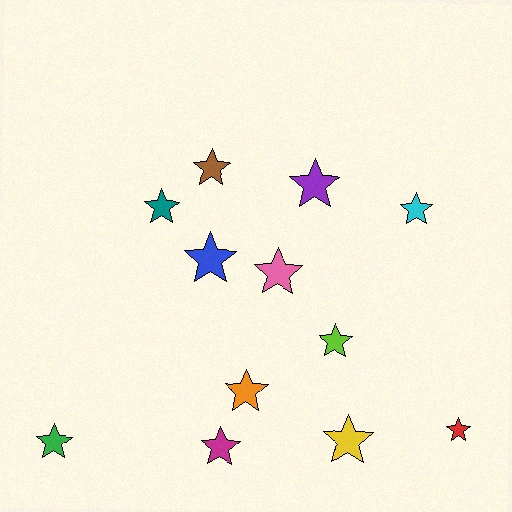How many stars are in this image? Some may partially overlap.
There are 12 stars.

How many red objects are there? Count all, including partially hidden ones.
There is 1 red object.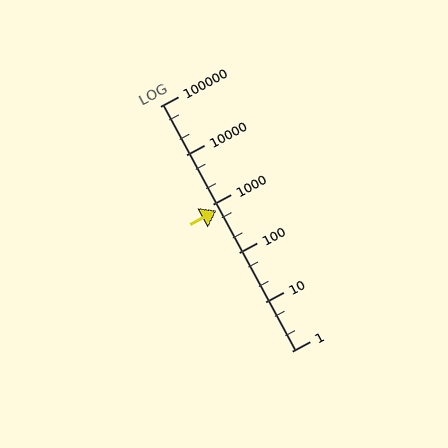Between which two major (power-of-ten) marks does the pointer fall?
The pointer is between 100 and 1000.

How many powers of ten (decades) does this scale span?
The scale spans 5 decades, from 1 to 100000.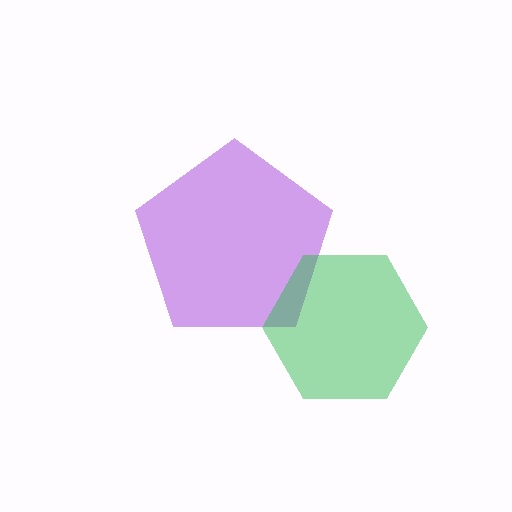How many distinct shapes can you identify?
There are 2 distinct shapes: a purple pentagon, a green hexagon.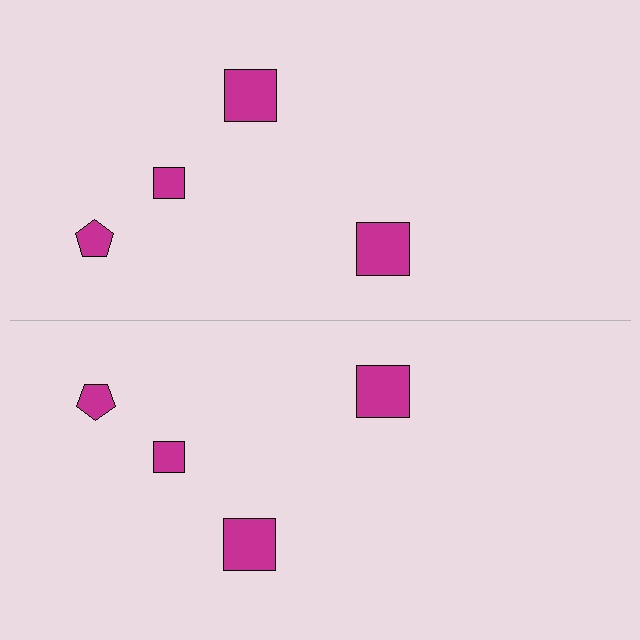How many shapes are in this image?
There are 8 shapes in this image.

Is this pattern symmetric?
Yes, this pattern has bilateral (reflection) symmetry.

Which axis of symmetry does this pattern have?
The pattern has a horizontal axis of symmetry running through the center of the image.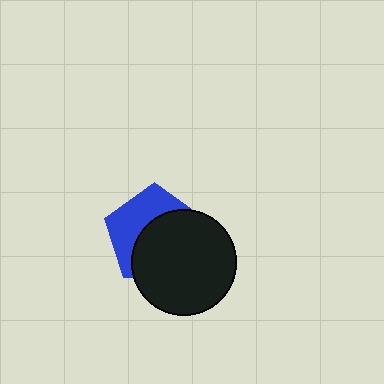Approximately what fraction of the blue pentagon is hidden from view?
Roughly 57% of the blue pentagon is hidden behind the black circle.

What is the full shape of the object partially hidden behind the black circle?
The partially hidden object is a blue pentagon.